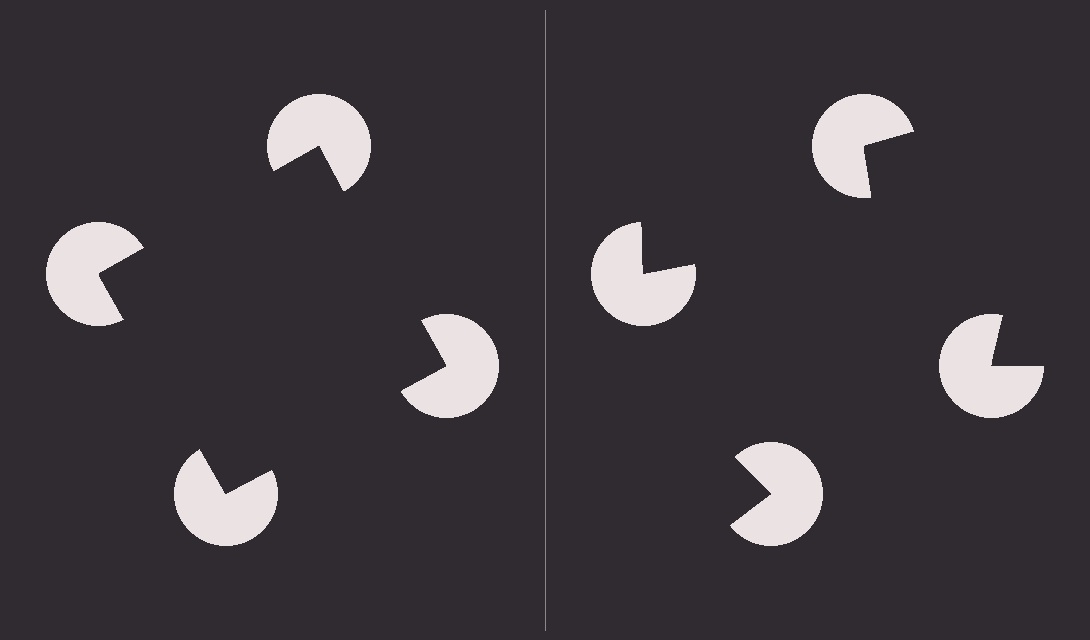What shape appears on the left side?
An illusory square.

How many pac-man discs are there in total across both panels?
8 — 4 on each side.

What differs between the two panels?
The pac-man discs are positioned identically on both sides; only the wedge orientations differ. On the left they align to a square; on the right they are misaligned.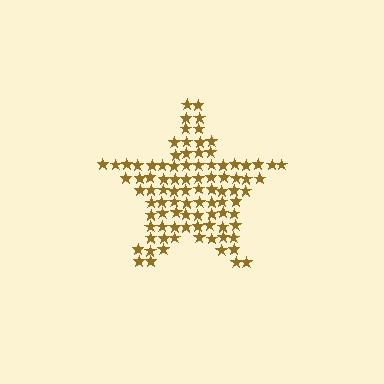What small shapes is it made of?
It is made of small stars.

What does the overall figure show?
The overall figure shows a star.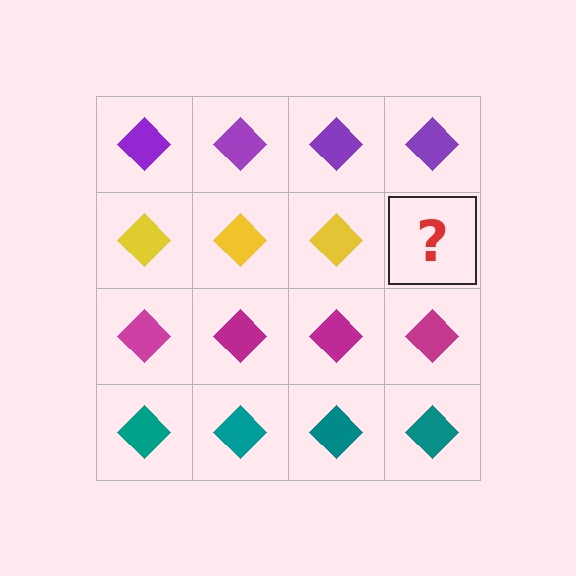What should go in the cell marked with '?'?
The missing cell should contain a yellow diamond.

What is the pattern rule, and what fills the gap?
The rule is that each row has a consistent color. The gap should be filled with a yellow diamond.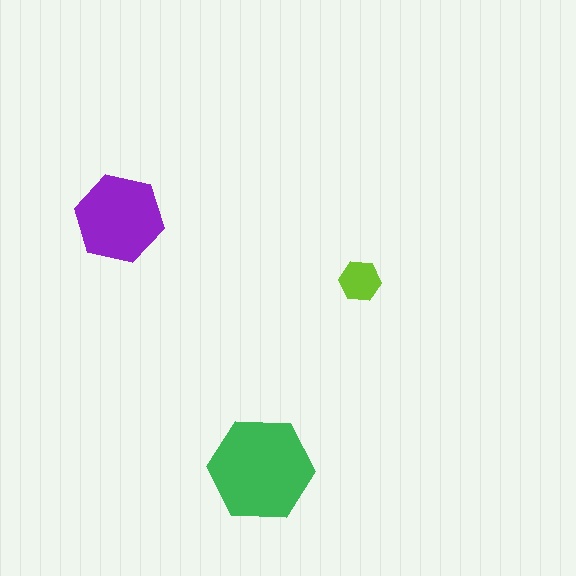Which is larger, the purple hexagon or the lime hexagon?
The purple one.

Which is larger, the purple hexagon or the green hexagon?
The green one.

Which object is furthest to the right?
The lime hexagon is rightmost.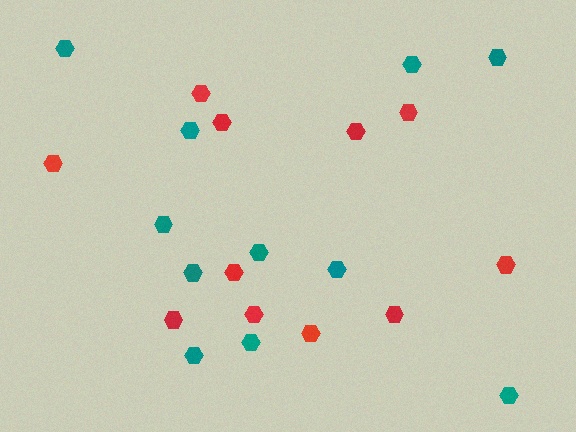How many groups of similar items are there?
There are 2 groups: one group of teal hexagons (11) and one group of red hexagons (11).